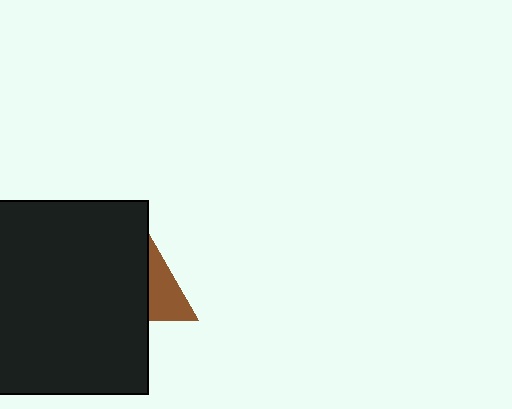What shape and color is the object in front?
The object in front is a black square.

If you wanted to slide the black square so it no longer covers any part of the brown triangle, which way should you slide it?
Slide it left — that is the most direct way to separate the two shapes.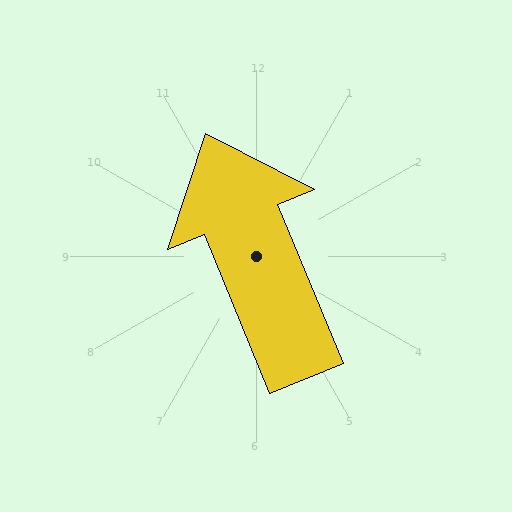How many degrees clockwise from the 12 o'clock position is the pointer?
Approximately 338 degrees.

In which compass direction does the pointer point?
North.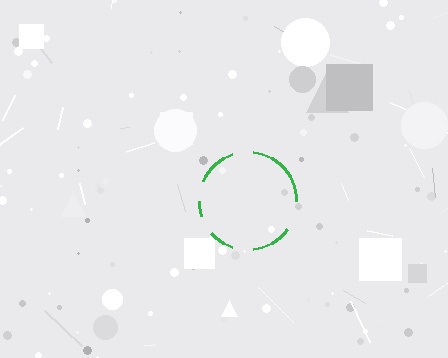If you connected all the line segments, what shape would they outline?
They would outline a circle.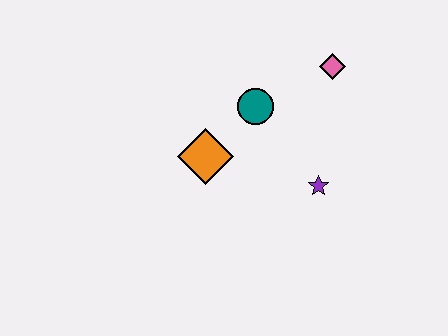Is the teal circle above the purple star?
Yes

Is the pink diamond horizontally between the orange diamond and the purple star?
No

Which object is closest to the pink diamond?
The teal circle is closest to the pink diamond.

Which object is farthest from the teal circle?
The purple star is farthest from the teal circle.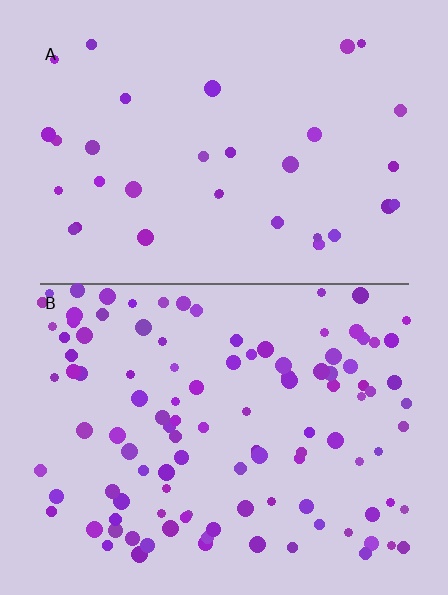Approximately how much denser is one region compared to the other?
Approximately 3.2× — region B over region A.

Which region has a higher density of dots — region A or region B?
B (the bottom).